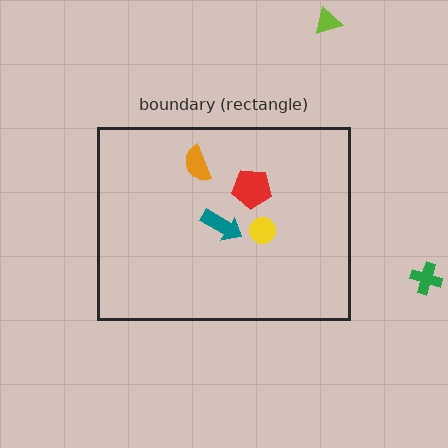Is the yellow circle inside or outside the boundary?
Inside.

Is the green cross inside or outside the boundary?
Outside.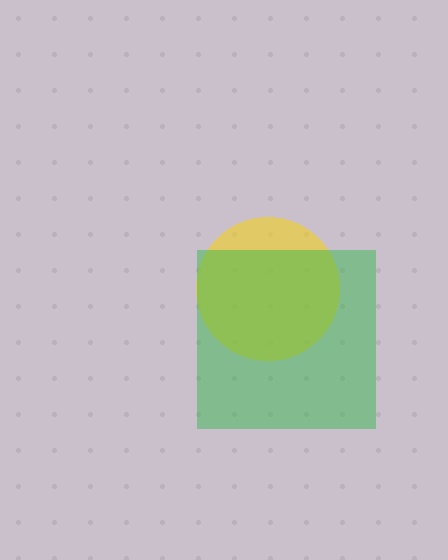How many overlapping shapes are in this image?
There are 2 overlapping shapes in the image.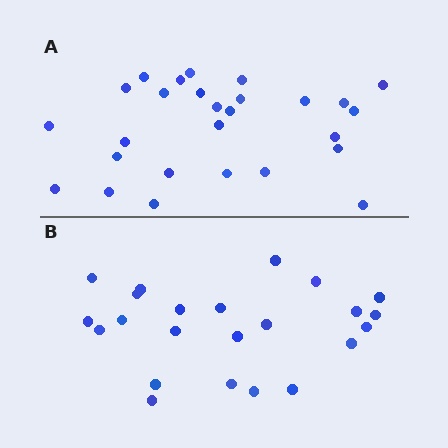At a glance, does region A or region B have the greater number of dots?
Region A (the top region) has more dots.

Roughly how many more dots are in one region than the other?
Region A has about 4 more dots than region B.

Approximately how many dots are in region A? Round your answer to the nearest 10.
About 30 dots. (The exact count is 27, which rounds to 30.)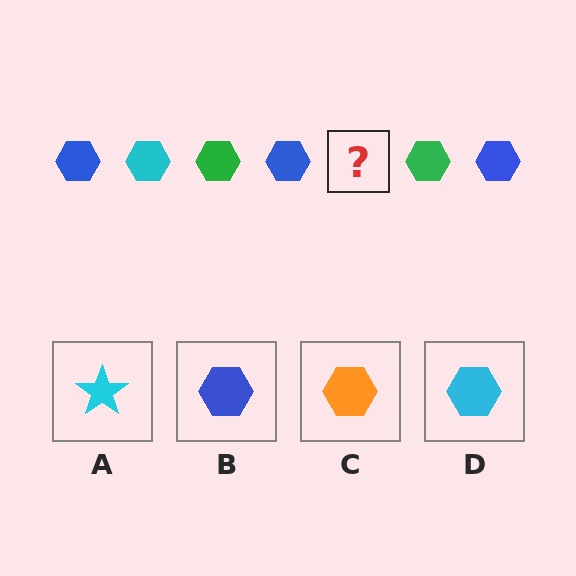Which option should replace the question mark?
Option D.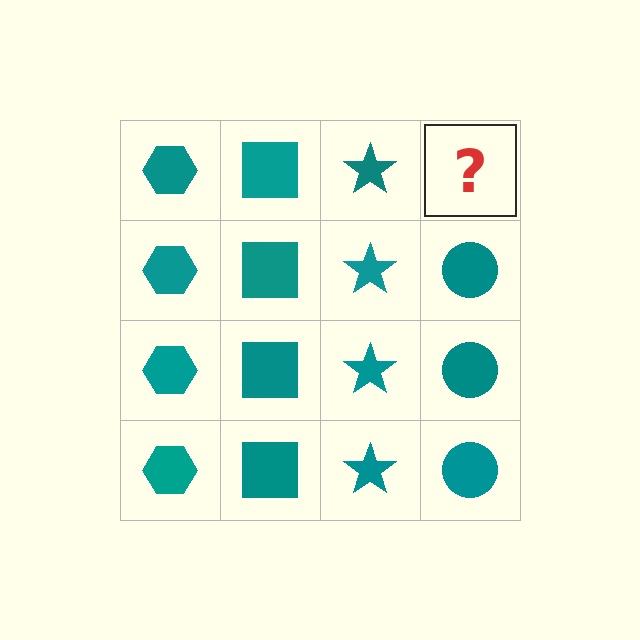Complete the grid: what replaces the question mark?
The question mark should be replaced with a teal circle.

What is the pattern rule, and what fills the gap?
The rule is that each column has a consistent shape. The gap should be filled with a teal circle.